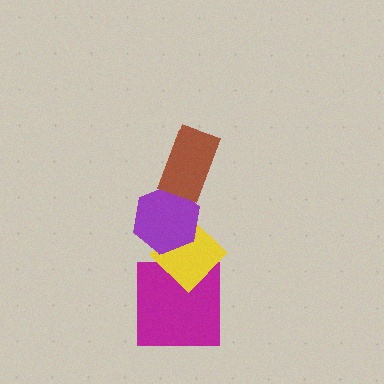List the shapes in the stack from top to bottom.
From top to bottom: the brown rectangle, the purple hexagon, the yellow diamond, the magenta square.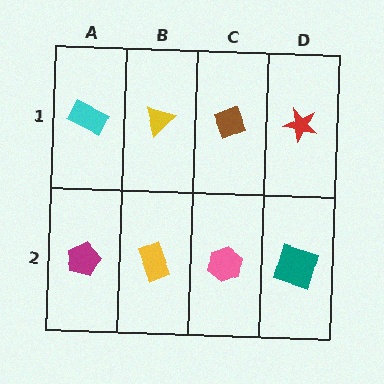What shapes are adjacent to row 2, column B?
A yellow triangle (row 1, column B), a magenta pentagon (row 2, column A), a pink hexagon (row 2, column C).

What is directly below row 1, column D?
A teal square.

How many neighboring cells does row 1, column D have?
2.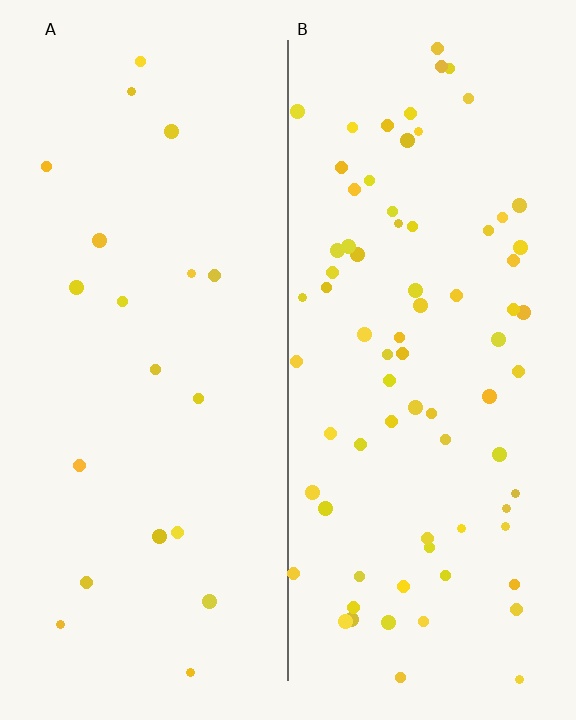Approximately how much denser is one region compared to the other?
Approximately 3.8× — region B over region A.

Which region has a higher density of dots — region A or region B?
B (the right).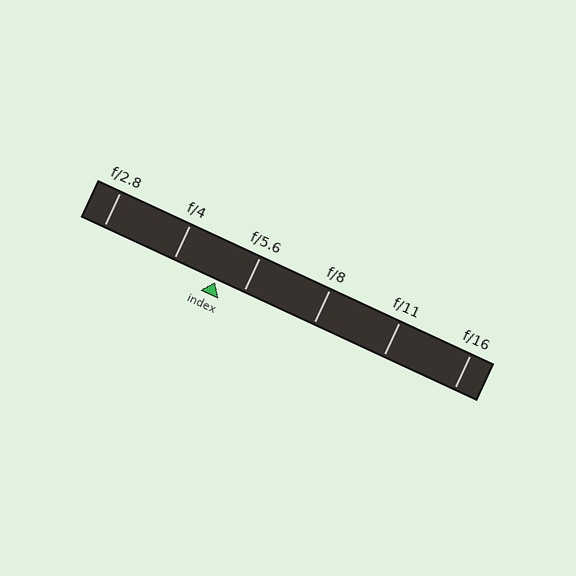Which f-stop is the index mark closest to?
The index mark is closest to f/5.6.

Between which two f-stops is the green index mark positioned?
The index mark is between f/4 and f/5.6.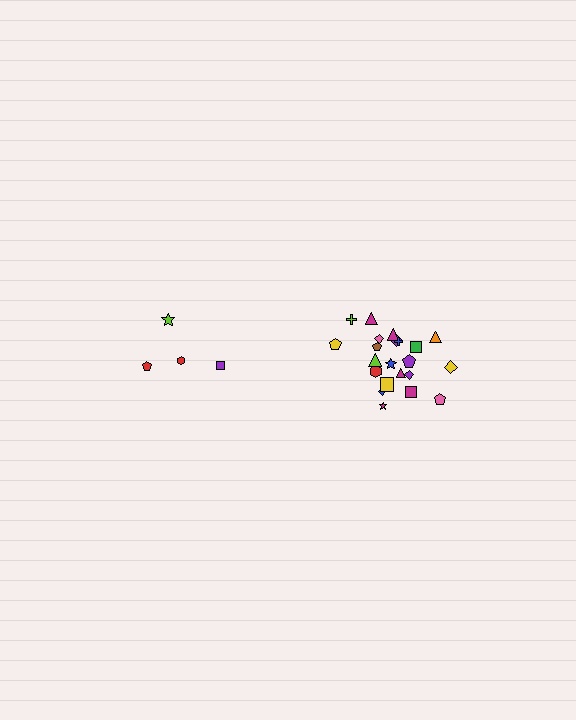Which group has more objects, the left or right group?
The right group.